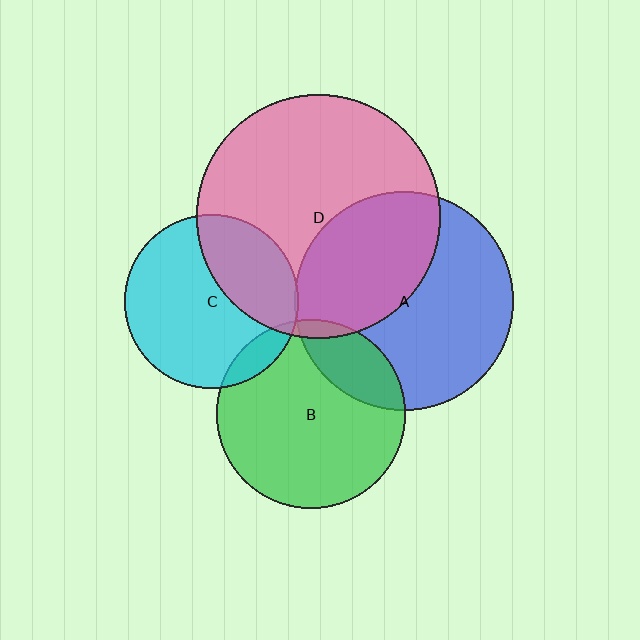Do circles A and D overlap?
Yes.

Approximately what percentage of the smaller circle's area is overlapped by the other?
Approximately 40%.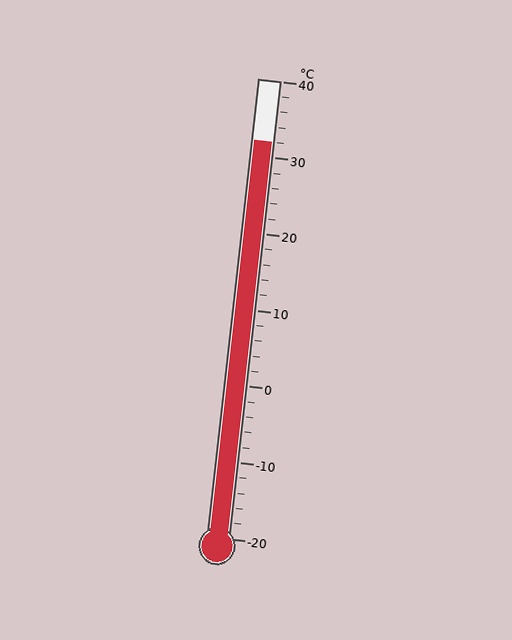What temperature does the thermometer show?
The thermometer shows approximately 32°C.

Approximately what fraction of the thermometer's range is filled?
The thermometer is filled to approximately 85% of its range.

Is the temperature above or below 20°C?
The temperature is above 20°C.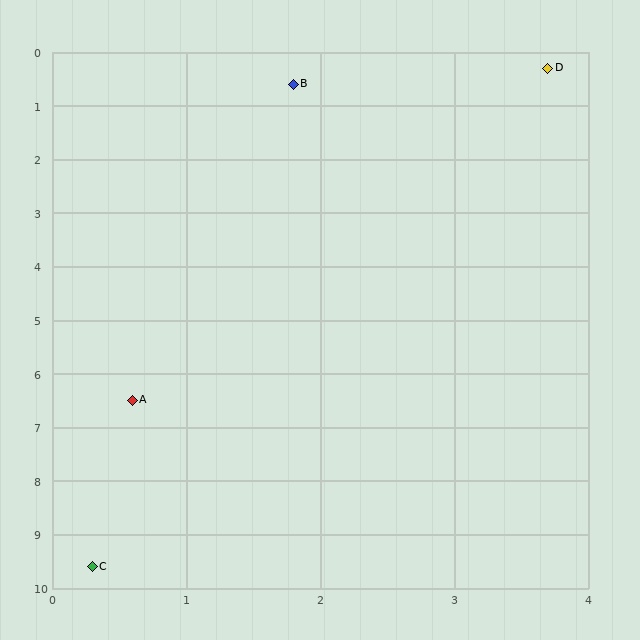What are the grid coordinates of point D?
Point D is at approximately (3.7, 0.3).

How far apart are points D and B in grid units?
Points D and B are about 1.9 grid units apart.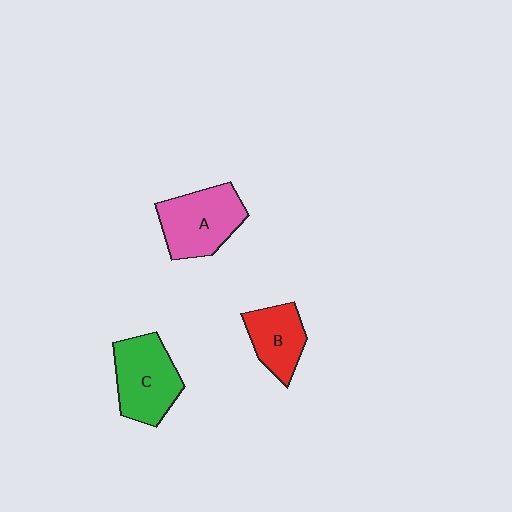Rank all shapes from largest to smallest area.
From largest to smallest: A (pink), C (green), B (red).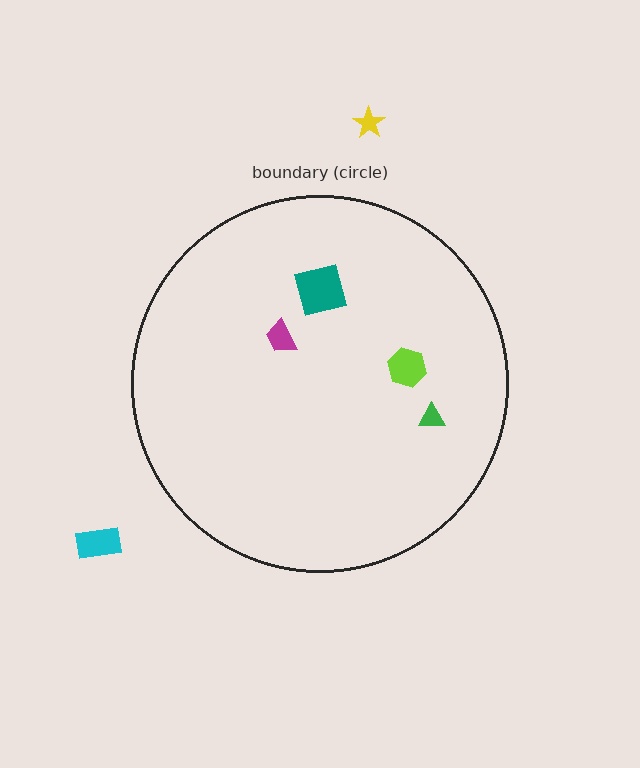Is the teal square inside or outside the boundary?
Inside.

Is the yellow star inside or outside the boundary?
Outside.